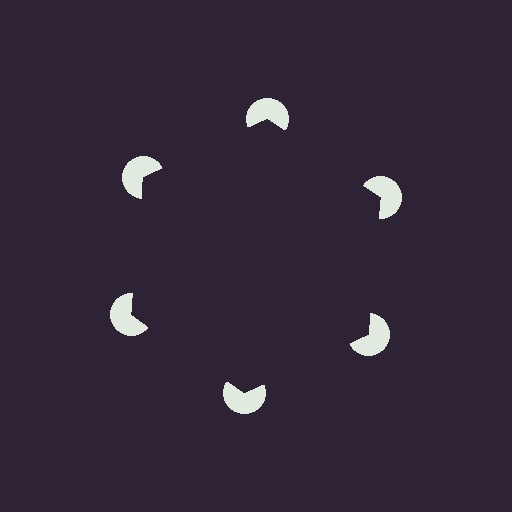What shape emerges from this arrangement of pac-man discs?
An illusory hexagon — its edges are inferred from the aligned wedge cuts in the pac-man discs, not physically drawn.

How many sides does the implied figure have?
6 sides.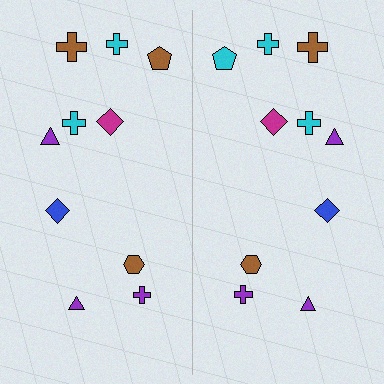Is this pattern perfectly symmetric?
No, the pattern is not perfectly symmetric. The cyan pentagon on the right side breaks the symmetry — its mirror counterpart is brown.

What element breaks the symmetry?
The cyan pentagon on the right side breaks the symmetry — its mirror counterpart is brown.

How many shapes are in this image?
There are 20 shapes in this image.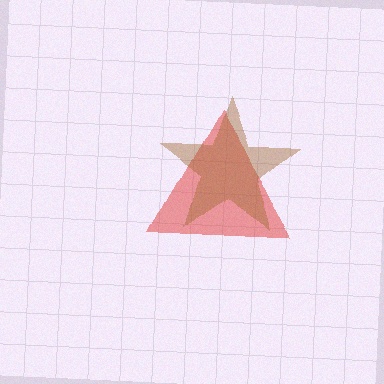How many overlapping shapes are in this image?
There are 2 overlapping shapes in the image.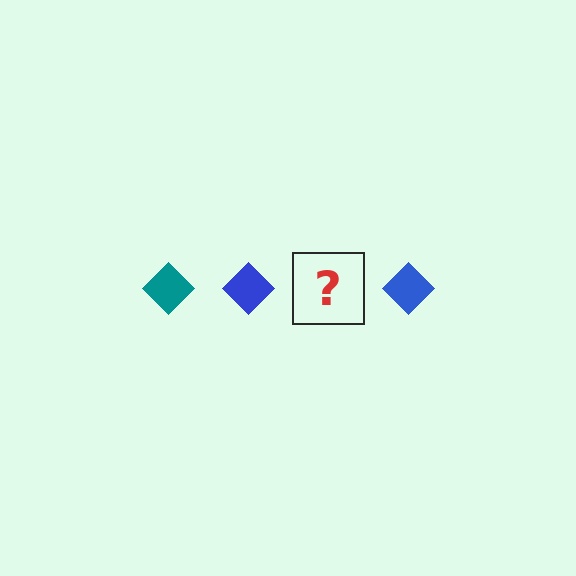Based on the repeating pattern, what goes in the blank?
The blank should be a teal diamond.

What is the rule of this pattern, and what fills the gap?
The rule is that the pattern cycles through teal, blue diamonds. The gap should be filled with a teal diamond.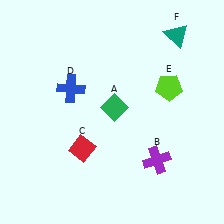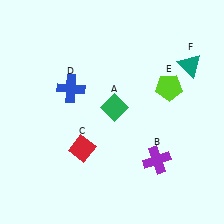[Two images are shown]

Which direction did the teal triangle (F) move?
The teal triangle (F) moved down.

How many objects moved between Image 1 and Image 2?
1 object moved between the two images.